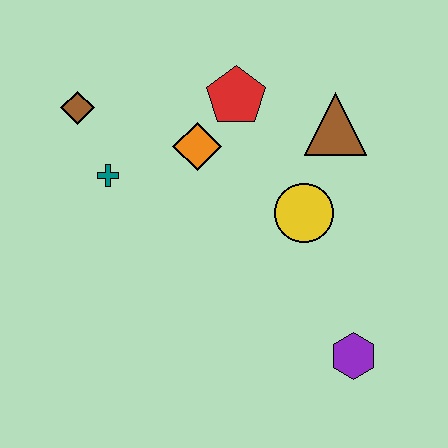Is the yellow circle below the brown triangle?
Yes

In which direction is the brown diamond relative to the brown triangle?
The brown diamond is to the left of the brown triangle.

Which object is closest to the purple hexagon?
The yellow circle is closest to the purple hexagon.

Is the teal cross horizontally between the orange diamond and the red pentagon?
No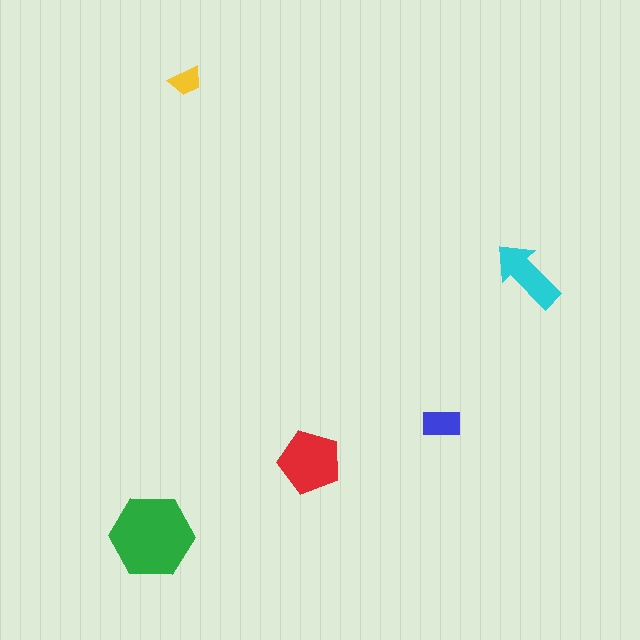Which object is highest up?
The yellow trapezoid is topmost.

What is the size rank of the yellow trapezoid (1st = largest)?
5th.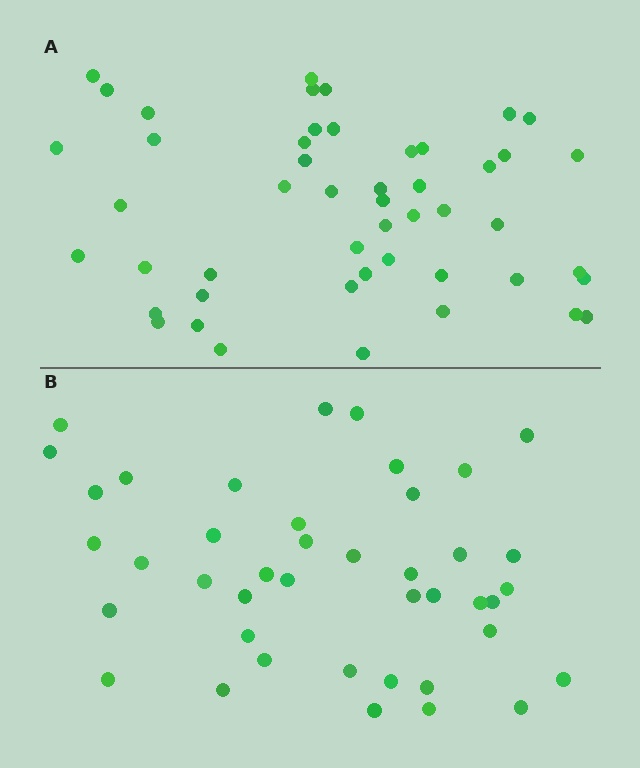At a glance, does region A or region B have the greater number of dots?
Region A (the top region) has more dots.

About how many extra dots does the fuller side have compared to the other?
Region A has roughly 8 or so more dots than region B.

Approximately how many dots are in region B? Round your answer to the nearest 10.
About 40 dots. (The exact count is 42, which rounds to 40.)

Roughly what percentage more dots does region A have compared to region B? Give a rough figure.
About 15% more.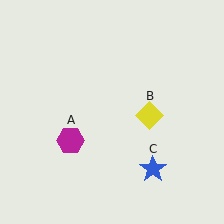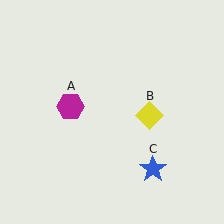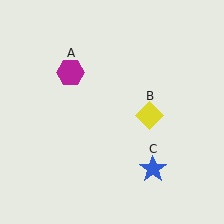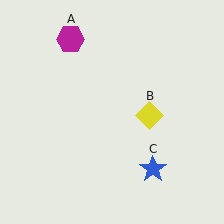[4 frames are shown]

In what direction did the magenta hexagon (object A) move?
The magenta hexagon (object A) moved up.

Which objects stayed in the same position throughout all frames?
Yellow diamond (object B) and blue star (object C) remained stationary.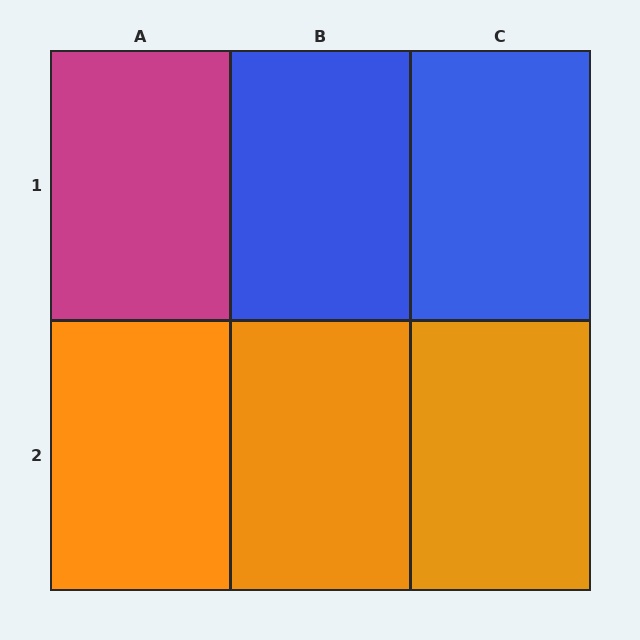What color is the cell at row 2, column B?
Orange.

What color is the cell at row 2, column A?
Orange.